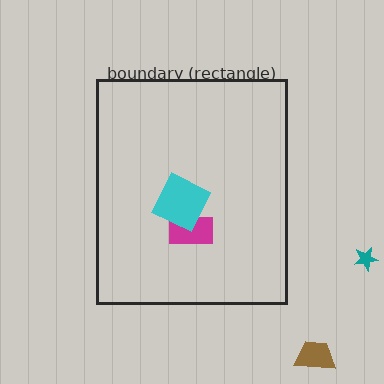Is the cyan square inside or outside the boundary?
Inside.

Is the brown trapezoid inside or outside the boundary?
Outside.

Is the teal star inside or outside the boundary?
Outside.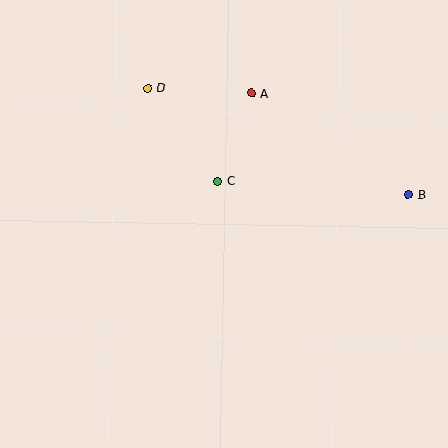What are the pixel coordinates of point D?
Point D is at (148, 88).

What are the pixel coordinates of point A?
Point A is at (252, 93).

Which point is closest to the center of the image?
Point C at (217, 181) is closest to the center.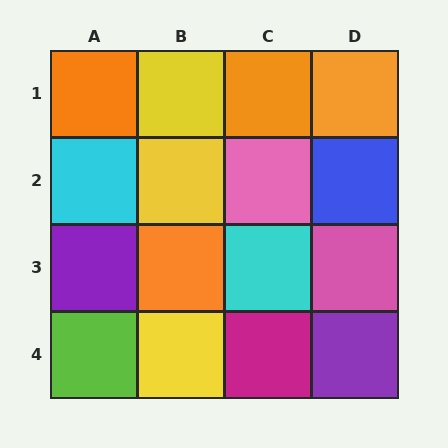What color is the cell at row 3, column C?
Cyan.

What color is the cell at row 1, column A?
Orange.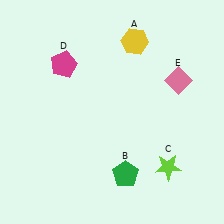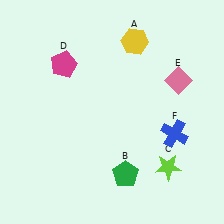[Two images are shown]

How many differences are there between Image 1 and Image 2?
There is 1 difference between the two images.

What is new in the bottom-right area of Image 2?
A blue cross (F) was added in the bottom-right area of Image 2.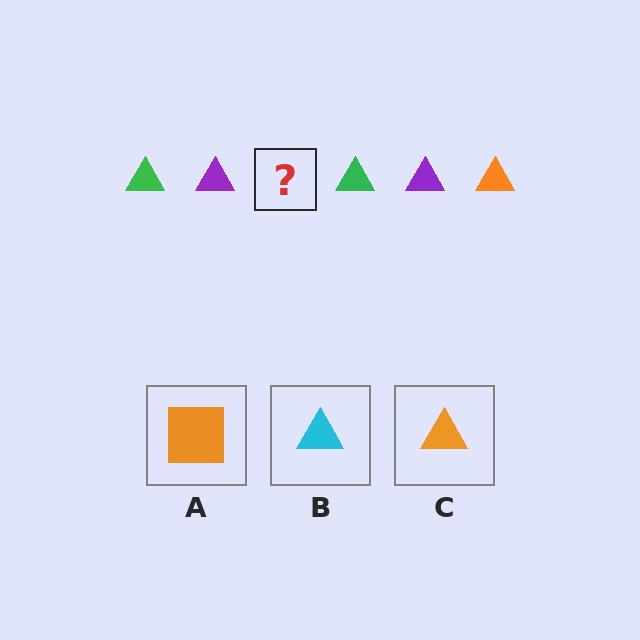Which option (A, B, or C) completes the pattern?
C.